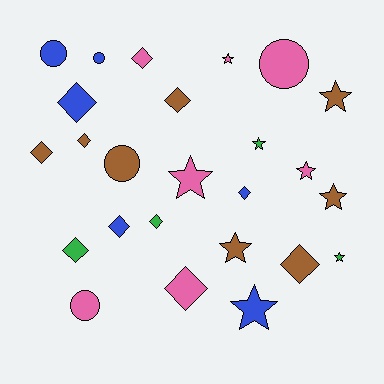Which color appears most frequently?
Brown, with 8 objects.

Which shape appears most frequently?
Diamond, with 11 objects.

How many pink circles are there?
There are 2 pink circles.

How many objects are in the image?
There are 25 objects.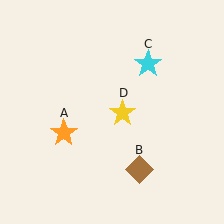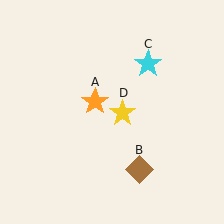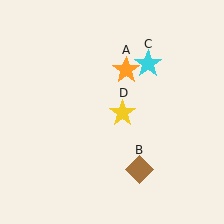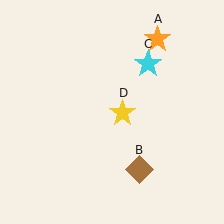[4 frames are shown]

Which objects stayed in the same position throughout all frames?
Brown diamond (object B) and cyan star (object C) and yellow star (object D) remained stationary.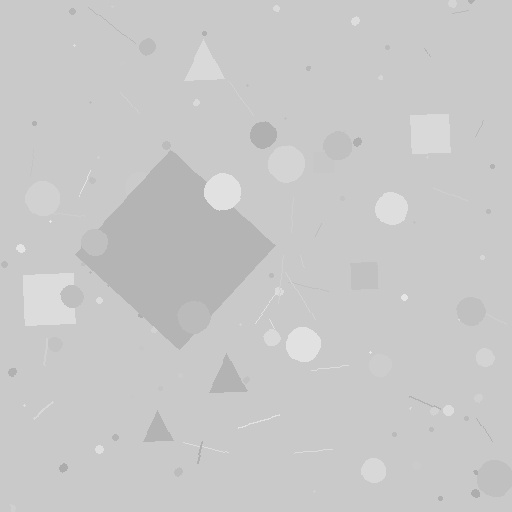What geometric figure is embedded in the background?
A diamond is embedded in the background.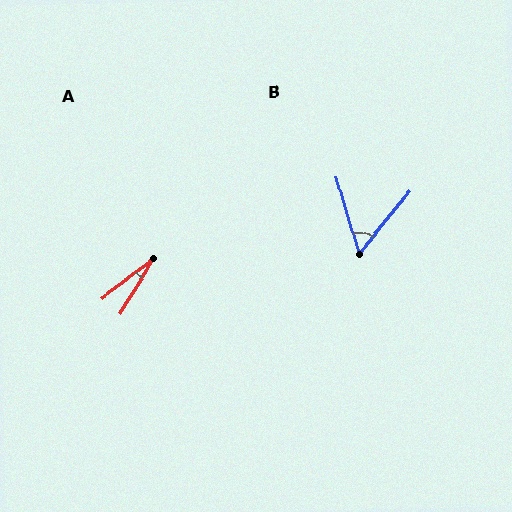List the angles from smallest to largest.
A (22°), B (56°).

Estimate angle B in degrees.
Approximately 56 degrees.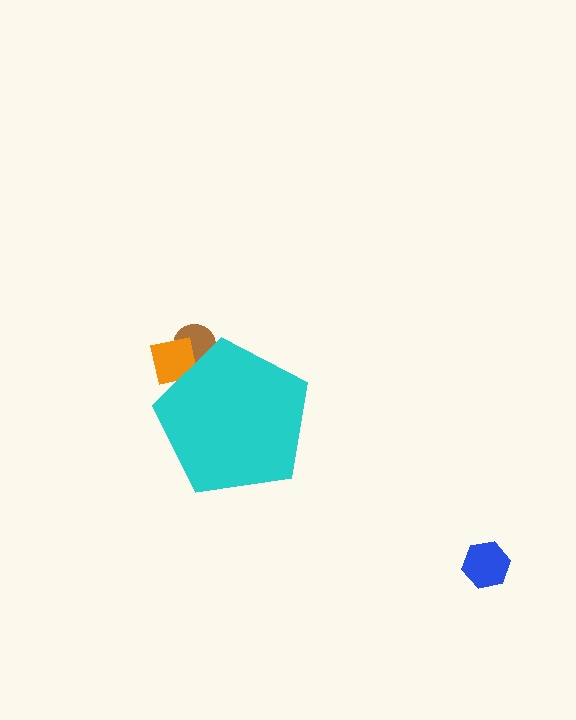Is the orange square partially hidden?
Yes, the orange square is partially hidden behind the cyan pentagon.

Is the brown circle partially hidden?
Yes, the brown circle is partially hidden behind the cyan pentagon.